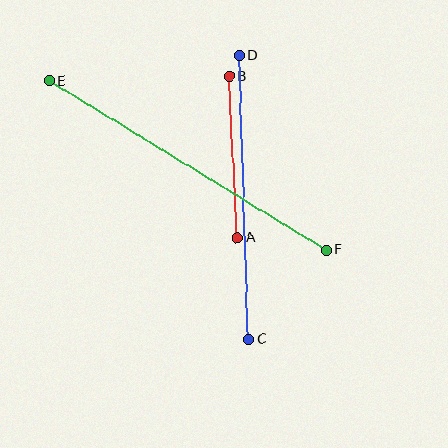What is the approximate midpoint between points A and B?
The midpoint is at approximately (233, 157) pixels.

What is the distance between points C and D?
The distance is approximately 284 pixels.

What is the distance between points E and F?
The distance is approximately 325 pixels.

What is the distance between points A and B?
The distance is approximately 162 pixels.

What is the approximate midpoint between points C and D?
The midpoint is at approximately (244, 197) pixels.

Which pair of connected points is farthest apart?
Points E and F are farthest apart.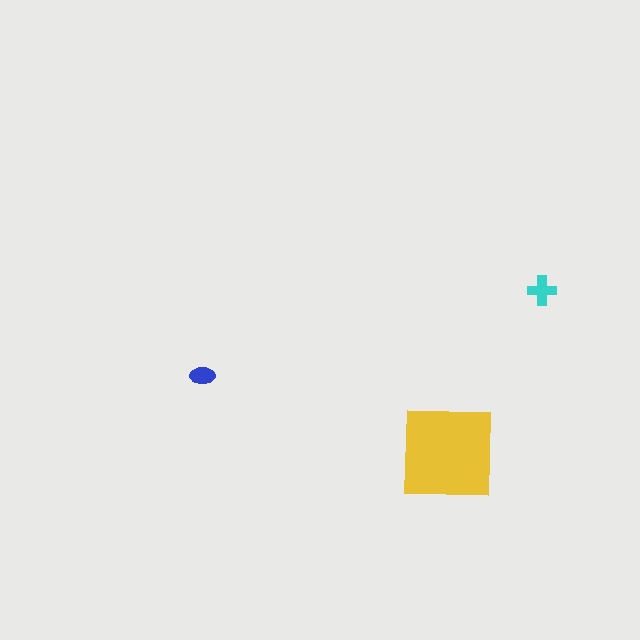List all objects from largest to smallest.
The yellow square, the cyan cross, the blue ellipse.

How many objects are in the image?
There are 3 objects in the image.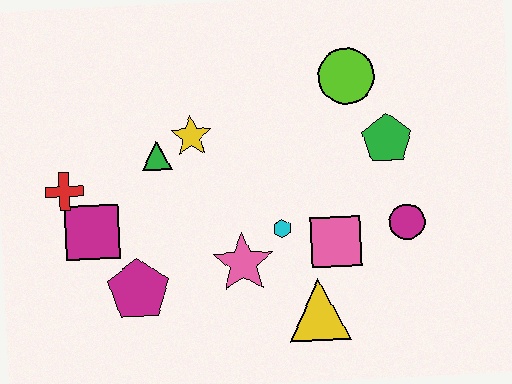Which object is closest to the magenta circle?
The pink square is closest to the magenta circle.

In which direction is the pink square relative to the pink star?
The pink square is to the right of the pink star.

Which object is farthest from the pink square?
The red cross is farthest from the pink square.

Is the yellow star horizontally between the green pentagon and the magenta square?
Yes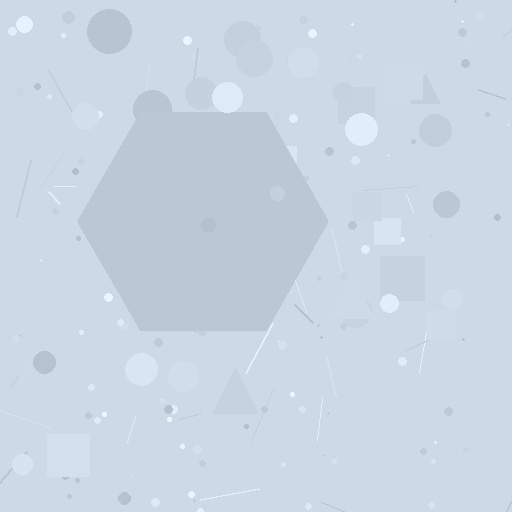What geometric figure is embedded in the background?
A hexagon is embedded in the background.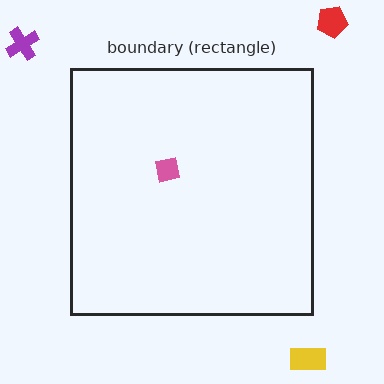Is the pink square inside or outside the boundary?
Inside.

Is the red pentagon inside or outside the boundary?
Outside.